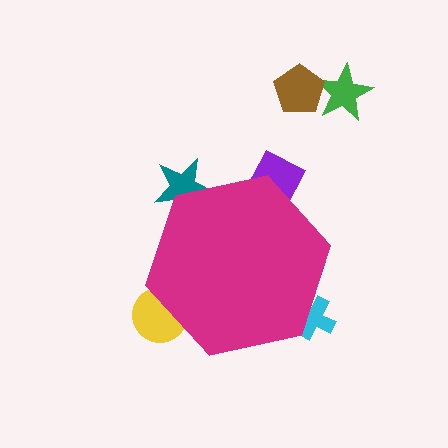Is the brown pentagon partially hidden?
No, the brown pentagon is fully visible.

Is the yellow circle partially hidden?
Yes, the yellow circle is partially hidden behind the magenta hexagon.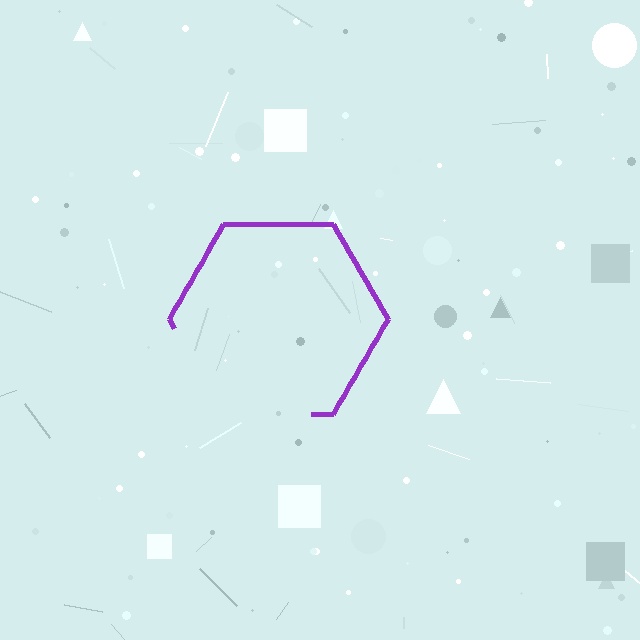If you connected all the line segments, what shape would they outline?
They would outline a hexagon.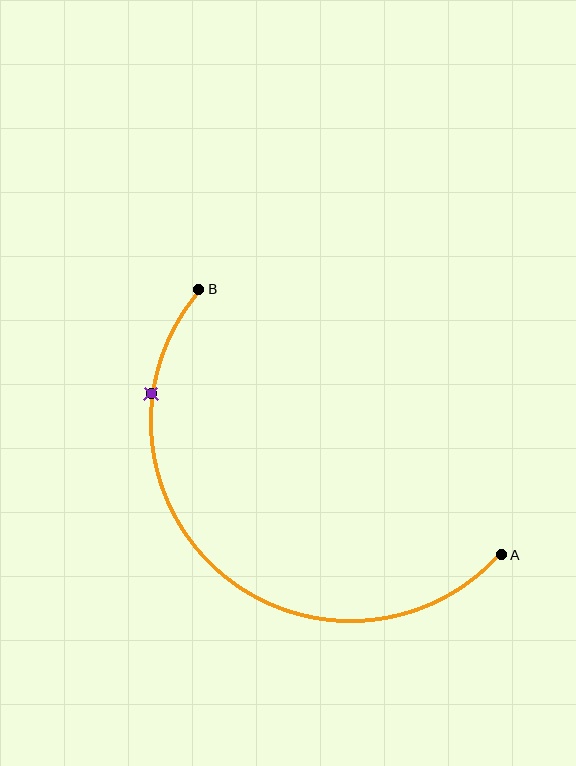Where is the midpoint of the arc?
The arc midpoint is the point on the curve farthest from the straight line joining A and B. It sits below and to the left of that line.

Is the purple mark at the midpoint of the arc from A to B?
No. The purple mark lies on the arc but is closer to endpoint B. The arc midpoint would be at the point on the curve equidistant along the arc from both A and B.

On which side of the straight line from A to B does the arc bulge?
The arc bulges below and to the left of the straight line connecting A and B.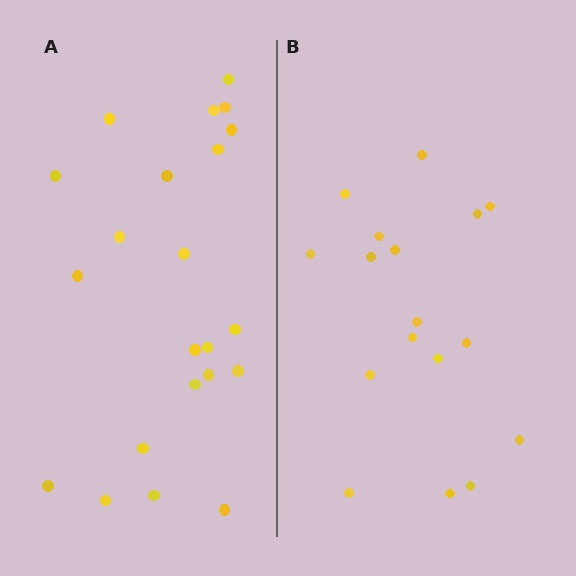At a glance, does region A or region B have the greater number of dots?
Region A (the left region) has more dots.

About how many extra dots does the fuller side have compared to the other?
Region A has about 5 more dots than region B.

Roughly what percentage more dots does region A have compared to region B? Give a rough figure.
About 30% more.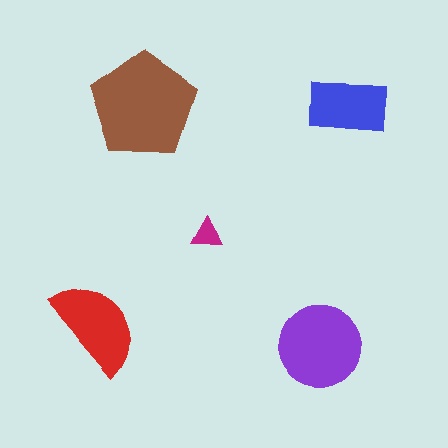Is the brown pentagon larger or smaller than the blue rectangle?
Larger.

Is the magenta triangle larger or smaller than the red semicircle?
Smaller.